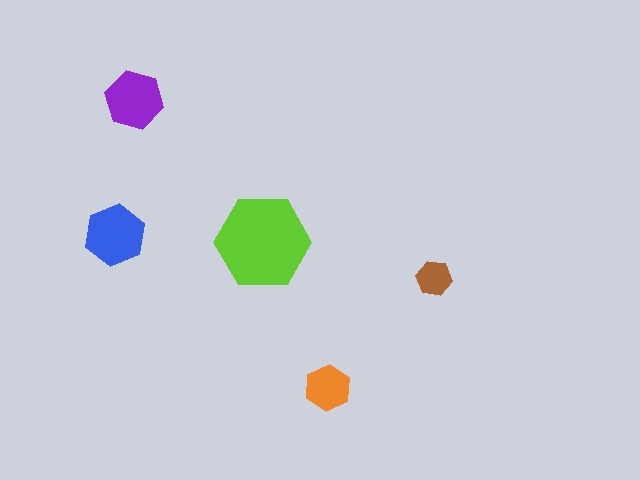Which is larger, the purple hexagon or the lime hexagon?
The lime one.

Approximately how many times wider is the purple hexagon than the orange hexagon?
About 1.5 times wider.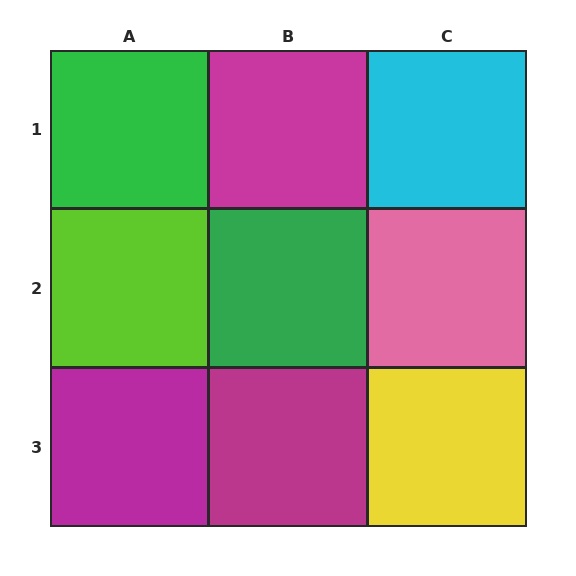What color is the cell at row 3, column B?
Magenta.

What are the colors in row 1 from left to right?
Green, magenta, cyan.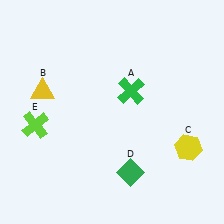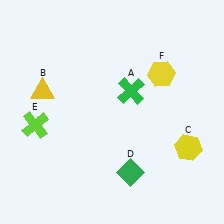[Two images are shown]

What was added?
A yellow hexagon (F) was added in Image 2.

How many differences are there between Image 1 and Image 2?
There is 1 difference between the two images.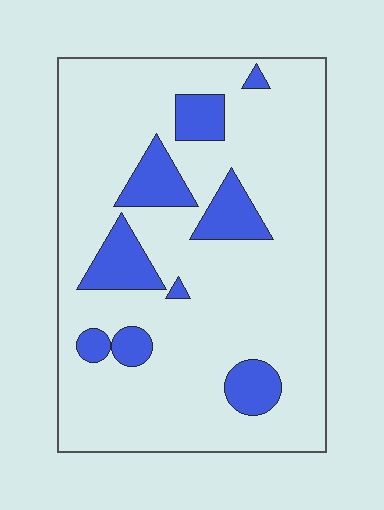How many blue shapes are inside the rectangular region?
9.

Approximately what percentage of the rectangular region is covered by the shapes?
Approximately 15%.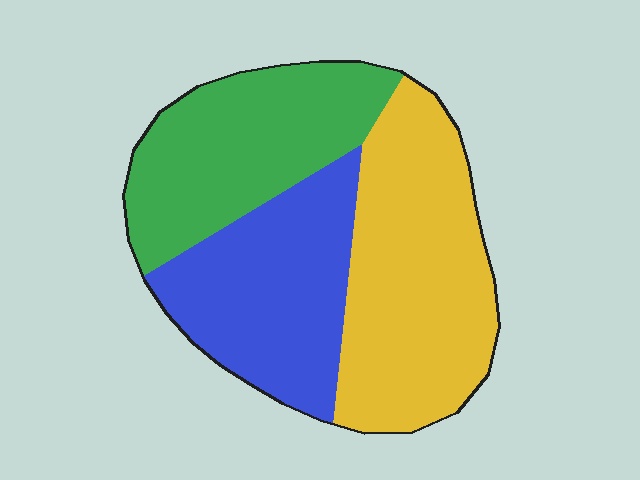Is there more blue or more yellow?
Yellow.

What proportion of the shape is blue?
Blue takes up about one third (1/3) of the shape.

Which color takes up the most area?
Yellow, at roughly 40%.